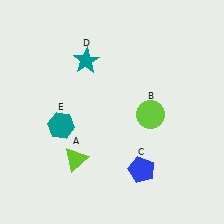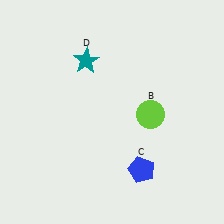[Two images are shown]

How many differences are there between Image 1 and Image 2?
There are 2 differences between the two images.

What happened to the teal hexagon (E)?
The teal hexagon (E) was removed in Image 2. It was in the bottom-left area of Image 1.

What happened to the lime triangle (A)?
The lime triangle (A) was removed in Image 2. It was in the bottom-left area of Image 1.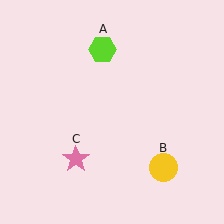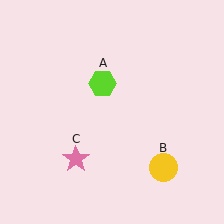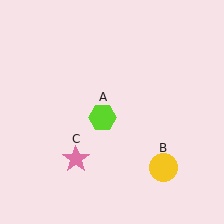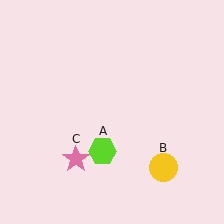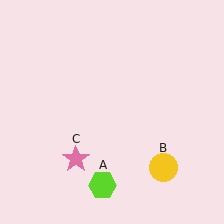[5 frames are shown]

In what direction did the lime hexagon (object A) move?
The lime hexagon (object A) moved down.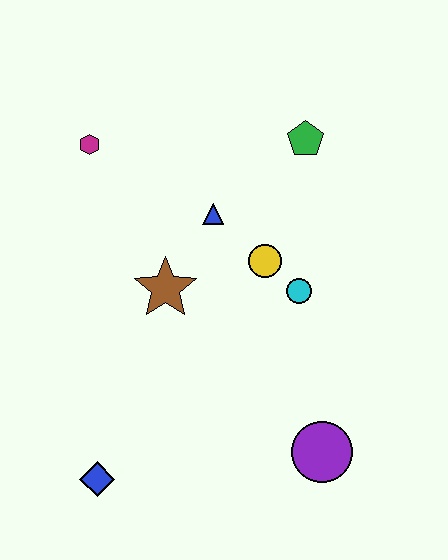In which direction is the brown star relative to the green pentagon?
The brown star is below the green pentagon.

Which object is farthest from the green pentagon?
The blue diamond is farthest from the green pentagon.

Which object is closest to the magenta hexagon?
The blue triangle is closest to the magenta hexagon.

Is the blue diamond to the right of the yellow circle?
No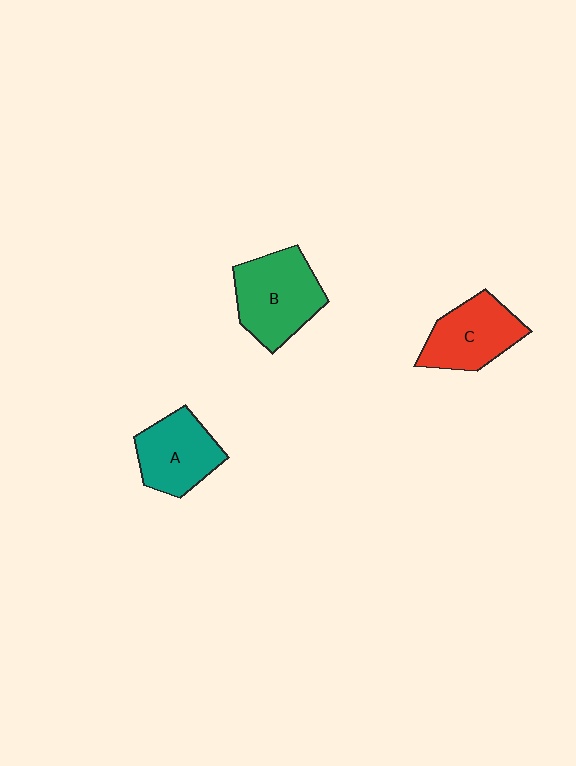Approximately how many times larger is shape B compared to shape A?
Approximately 1.2 times.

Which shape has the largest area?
Shape B (green).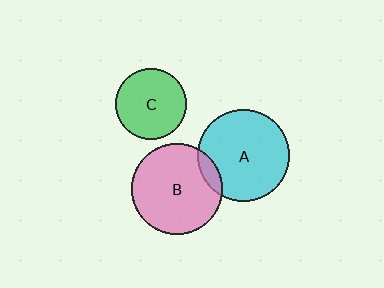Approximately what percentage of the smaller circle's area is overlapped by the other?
Approximately 10%.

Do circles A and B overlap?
Yes.